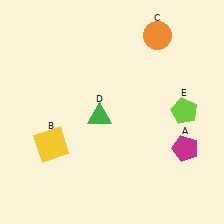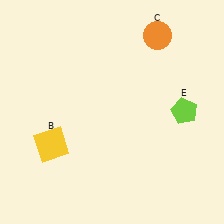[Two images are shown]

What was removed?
The green triangle (D), the magenta pentagon (A) were removed in Image 2.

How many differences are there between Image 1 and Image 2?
There are 2 differences between the two images.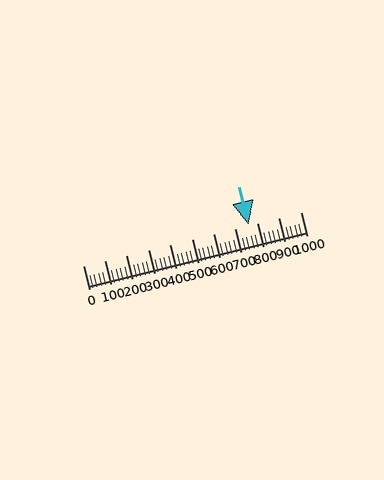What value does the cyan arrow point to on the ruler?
The cyan arrow points to approximately 760.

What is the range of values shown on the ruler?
The ruler shows values from 0 to 1000.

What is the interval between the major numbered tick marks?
The major tick marks are spaced 100 units apart.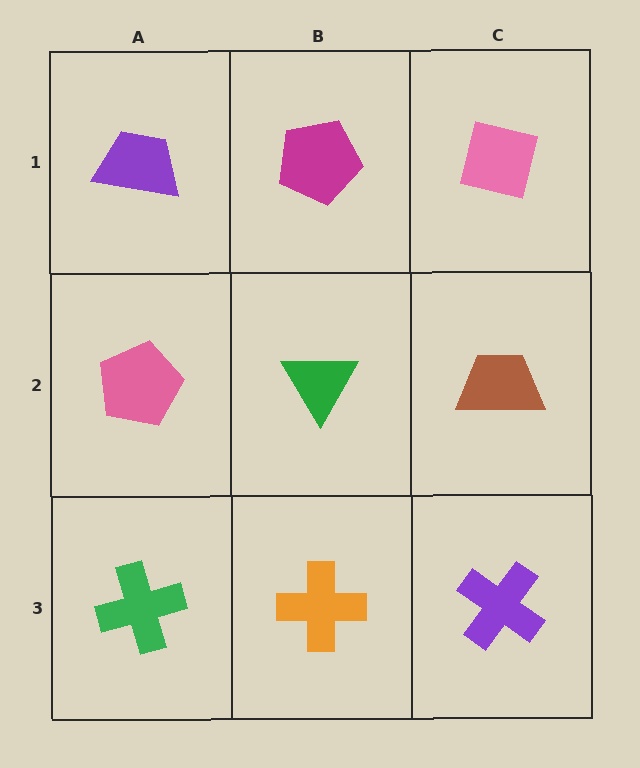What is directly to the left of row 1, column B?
A purple trapezoid.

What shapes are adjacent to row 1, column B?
A green triangle (row 2, column B), a purple trapezoid (row 1, column A), a pink square (row 1, column C).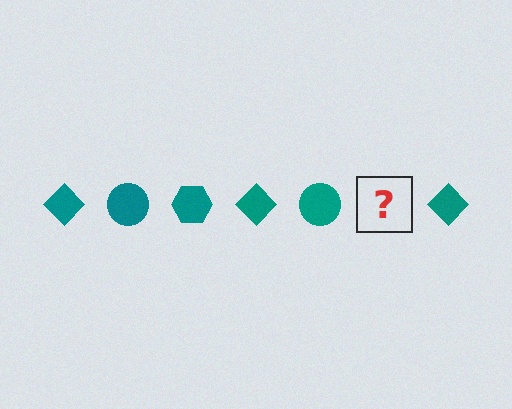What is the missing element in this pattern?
The missing element is a teal hexagon.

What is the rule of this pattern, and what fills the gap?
The rule is that the pattern cycles through diamond, circle, hexagon shapes in teal. The gap should be filled with a teal hexagon.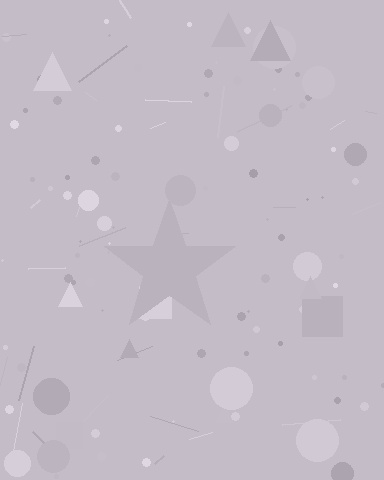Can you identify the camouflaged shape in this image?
The camouflaged shape is a star.